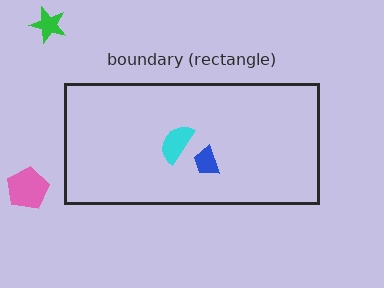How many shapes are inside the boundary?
2 inside, 2 outside.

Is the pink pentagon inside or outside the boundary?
Outside.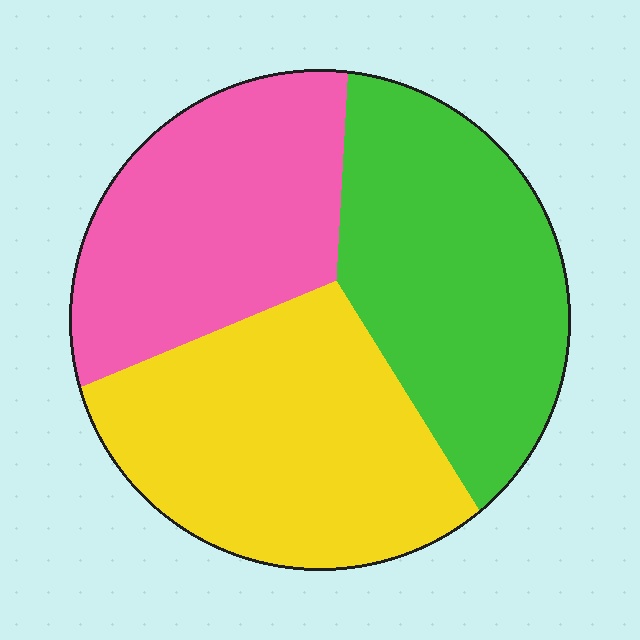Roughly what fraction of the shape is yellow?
Yellow takes up about three eighths (3/8) of the shape.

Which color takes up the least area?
Pink, at roughly 30%.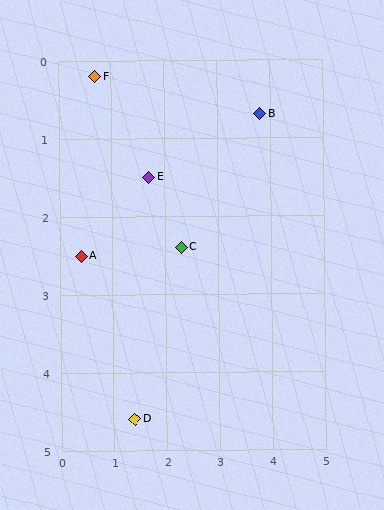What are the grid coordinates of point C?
Point C is at approximately (2.3, 2.4).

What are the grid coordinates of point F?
Point F is at approximately (0.7, 0.2).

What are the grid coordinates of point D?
Point D is at approximately (1.4, 4.6).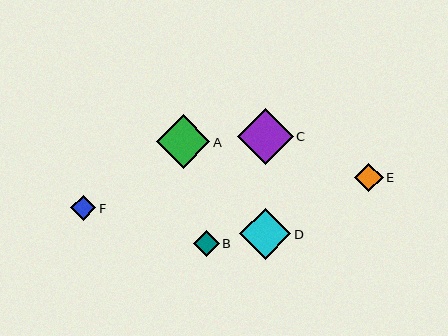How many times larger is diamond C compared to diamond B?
Diamond C is approximately 2.1 times the size of diamond B.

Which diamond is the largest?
Diamond C is the largest with a size of approximately 55 pixels.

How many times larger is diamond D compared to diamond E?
Diamond D is approximately 1.8 times the size of diamond E.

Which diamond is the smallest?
Diamond F is the smallest with a size of approximately 25 pixels.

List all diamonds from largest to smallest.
From largest to smallest: C, A, D, E, B, F.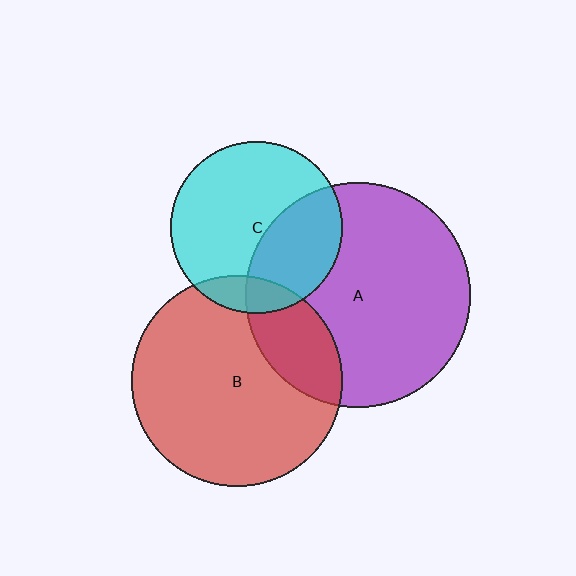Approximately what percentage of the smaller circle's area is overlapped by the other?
Approximately 20%.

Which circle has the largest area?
Circle A (purple).